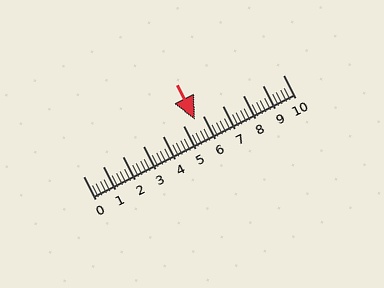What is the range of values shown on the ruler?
The ruler shows values from 0 to 10.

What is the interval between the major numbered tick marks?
The major tick marks are spaced 1 units apart.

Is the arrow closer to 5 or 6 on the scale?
The arrow is closer to 6.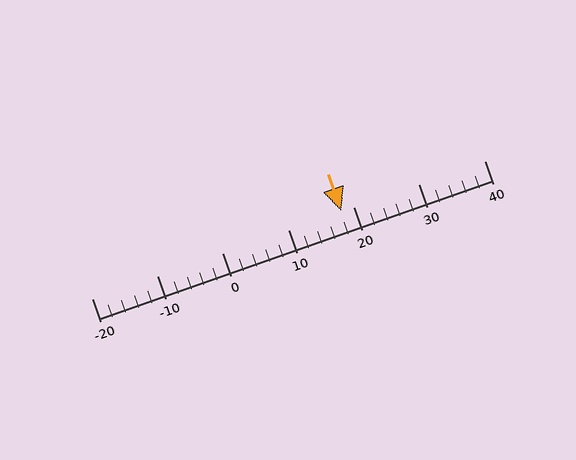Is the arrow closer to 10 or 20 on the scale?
The arrow is closer to 20.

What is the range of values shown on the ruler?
The ruler shows values from -20 to 40.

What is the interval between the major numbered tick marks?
The major tick marks are spaced 10 units apart.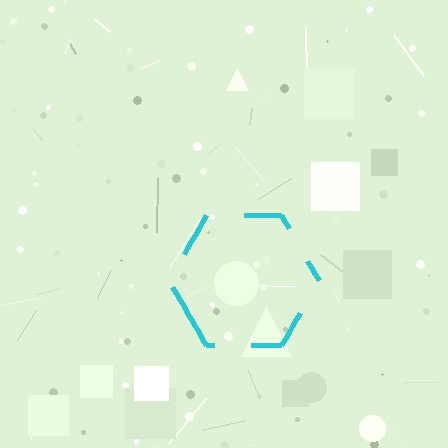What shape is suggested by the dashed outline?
The dashed outline suggests a hexagon.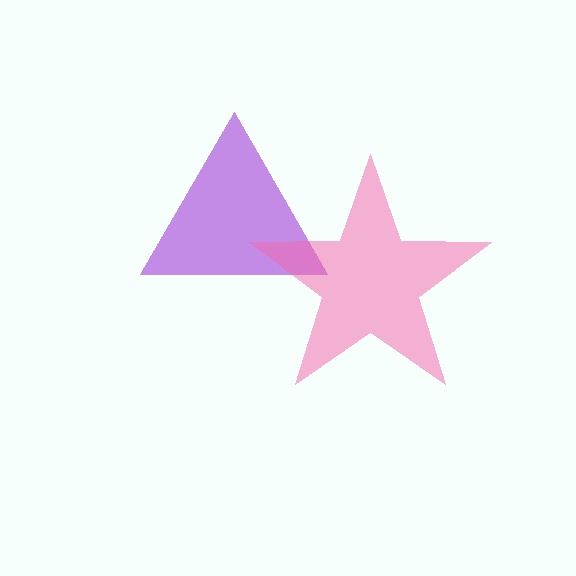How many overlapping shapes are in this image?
There are 2 overlapping shapes in the image.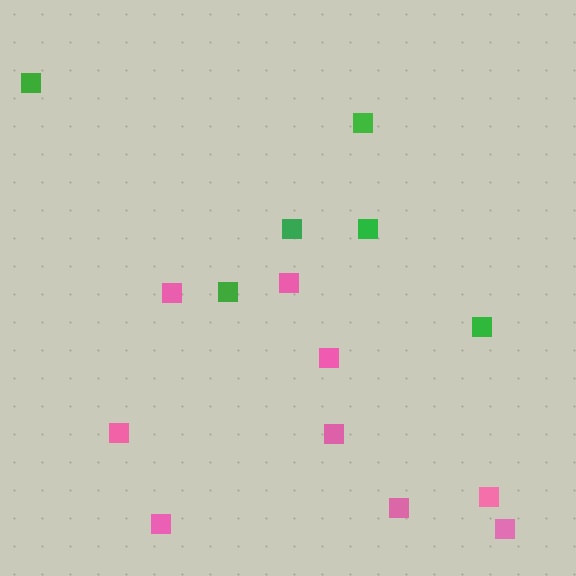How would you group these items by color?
There are 2 groups: one group of pink squares (9) and one group of green squares (6).